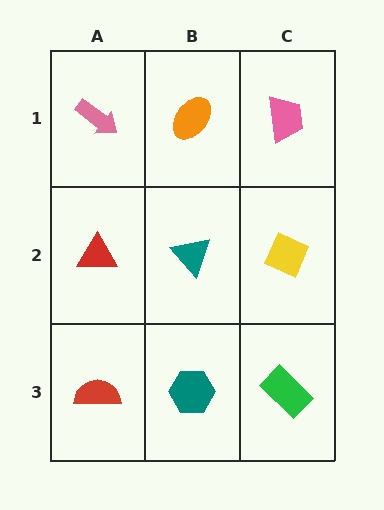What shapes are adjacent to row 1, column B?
A teal triangle (row 2, column B), a pink arrow (row 1, column A), a pink trapezoid (row 1, column C).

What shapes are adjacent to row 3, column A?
A red triangle (row 2, column A), a teal hexagon (row 3, column B).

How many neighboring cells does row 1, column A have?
2.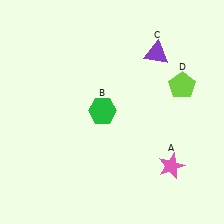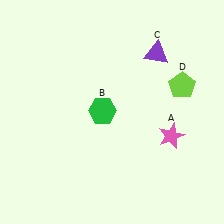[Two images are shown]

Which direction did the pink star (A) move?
The pink star (A) moved up.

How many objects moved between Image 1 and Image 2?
1 object moved between the two images.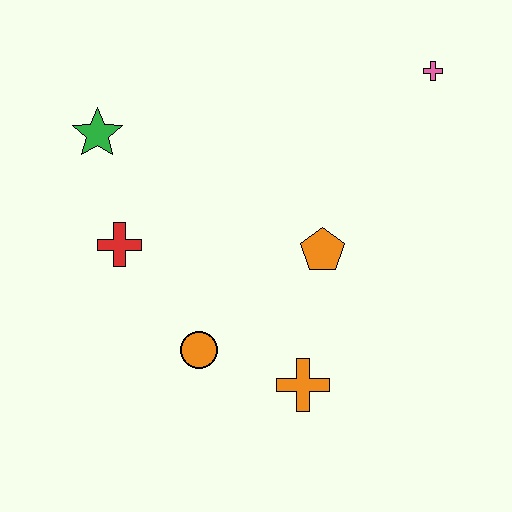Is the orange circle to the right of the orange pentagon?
No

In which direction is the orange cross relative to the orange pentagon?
The orange cross is below the orange pentagon.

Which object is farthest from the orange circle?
The pink cross is farthest from the orange circle.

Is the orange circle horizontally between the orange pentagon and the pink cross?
No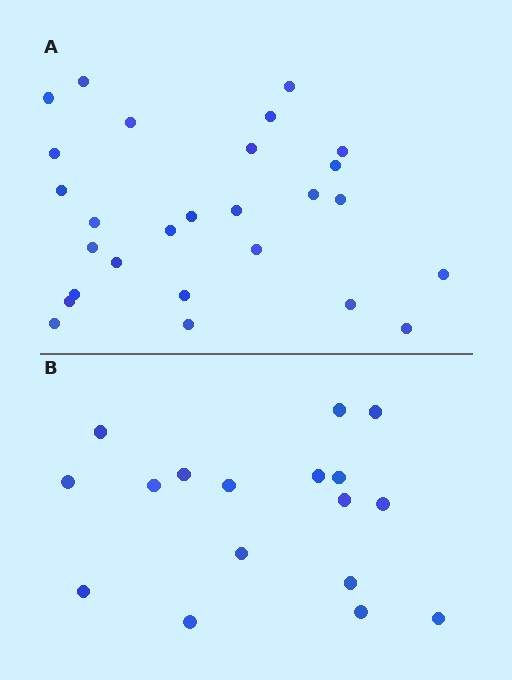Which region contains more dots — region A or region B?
Region A (the top region) has more dots.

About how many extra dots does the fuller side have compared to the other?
Region A has roughly 10 or so more dots than region B.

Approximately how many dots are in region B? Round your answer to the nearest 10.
About 20 dots. (The exact count is 17, which rounds to 20.)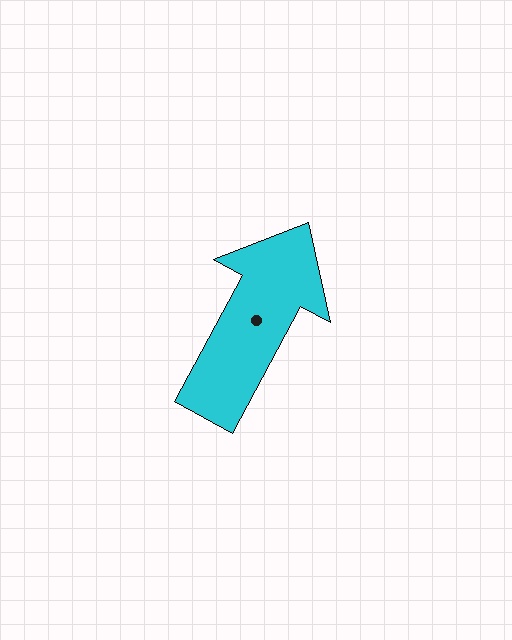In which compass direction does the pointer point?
Northeast.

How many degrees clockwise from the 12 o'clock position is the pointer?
Approximately 28 degrees.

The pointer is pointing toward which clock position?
Roughly 1 o'clock.